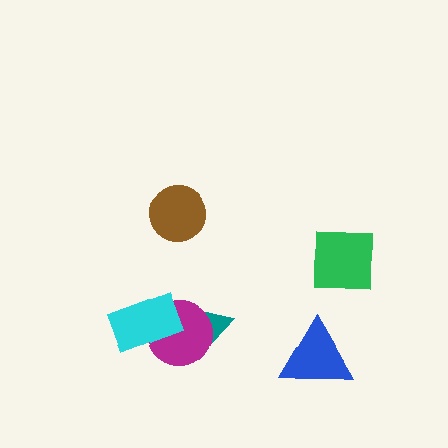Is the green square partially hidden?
No, no other shape covers it.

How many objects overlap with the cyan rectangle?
1 object overlaps with the cyan rectangle.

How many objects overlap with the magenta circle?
2 objects overlap with the magenta circle.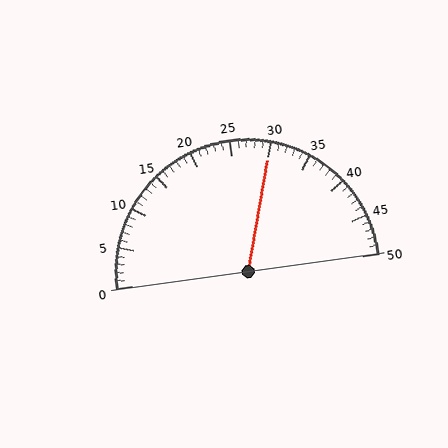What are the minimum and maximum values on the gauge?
The gauge ranges from 0 to 50.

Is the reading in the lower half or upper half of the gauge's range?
The reading is in the upper half of the range (0 to 50).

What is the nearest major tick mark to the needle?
The nearest major tick mark is 30.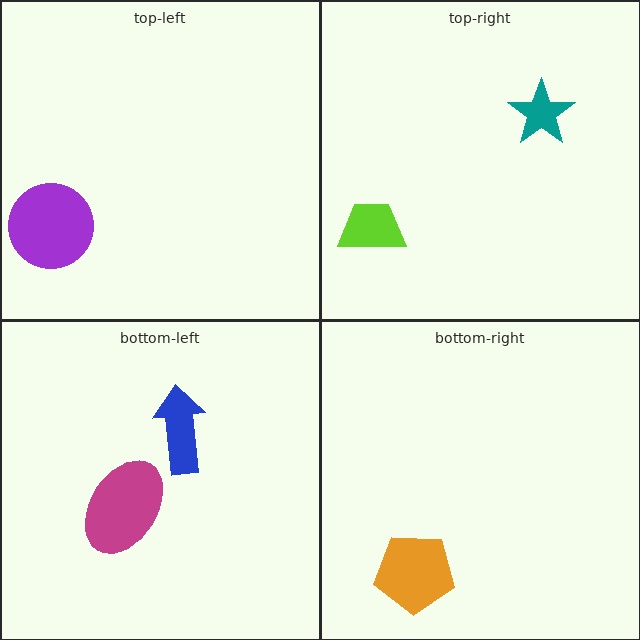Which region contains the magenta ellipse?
The bottom-left region.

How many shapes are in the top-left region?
1.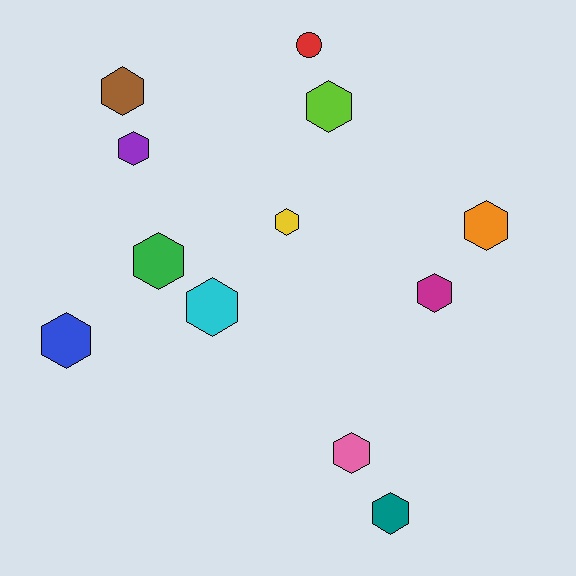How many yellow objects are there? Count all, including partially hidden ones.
There is 1 yellow object.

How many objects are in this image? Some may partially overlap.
There are 12 objects.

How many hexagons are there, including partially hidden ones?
There are 11 hexagons.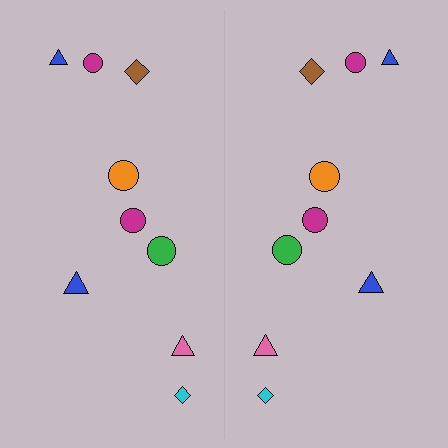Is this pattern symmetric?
Yes, this pattern has bilateral (reflection) symmetry.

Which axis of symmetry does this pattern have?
The pattern has a vertical axis of symmetry running through the center of the image.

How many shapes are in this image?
There are 18 shapes in this image.